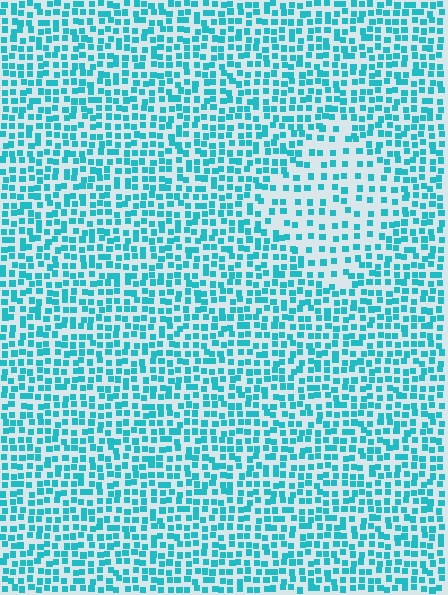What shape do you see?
I see a diamond.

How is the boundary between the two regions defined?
The boundary is defined by a change in element density (approximately 1.9x ratio). All elements are the same color, size, and shape.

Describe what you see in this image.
The image contains small cyan elements arranged at two different densities. A diamond-shaped region is visible where the elements are less densely packed than the surrounding area.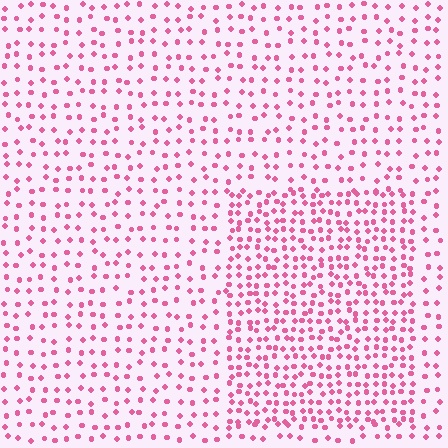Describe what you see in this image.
The image contains small pink elements arranged at two different densities. A rectangle-shaped region is visible where the elements are more densely packed than the surrounding area.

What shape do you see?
I see a rectangle.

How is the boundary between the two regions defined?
The boundary is defined by a change in element density (approximately 1.9x ratio). All elements are the same color, size, and shape.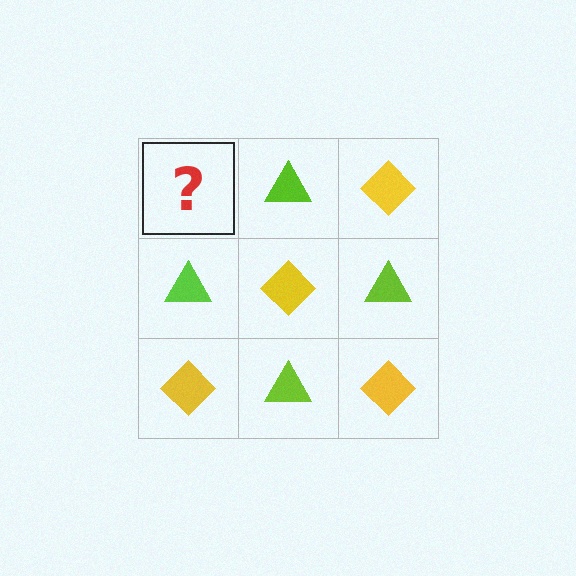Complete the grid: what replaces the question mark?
The question mark should be replaced with a yellow diamond.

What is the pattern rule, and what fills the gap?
The rule is that it alternates yellow diamond and lime triangle in a checkerboard pattern. The gap should be filled with a yellow diamond.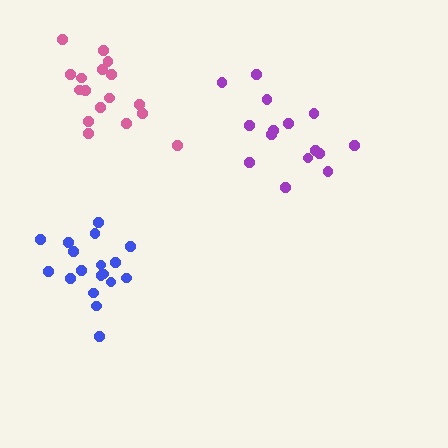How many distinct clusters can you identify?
There are 3 distinct clusters.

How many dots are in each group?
Group 1: 17 dots, Group 2: 15 dots, Group 3: 18 dots (50 total).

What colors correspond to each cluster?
The clusters are colored: pink, purple, blue.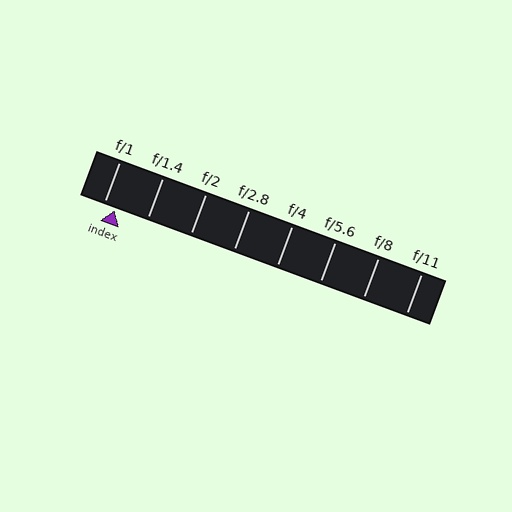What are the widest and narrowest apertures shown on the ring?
The widest aperture shown is f/1 and the narrowest is f/11.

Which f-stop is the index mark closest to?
The index mark is closest to f/1.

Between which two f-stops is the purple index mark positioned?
The index mark is between f/1 and f/1.4.